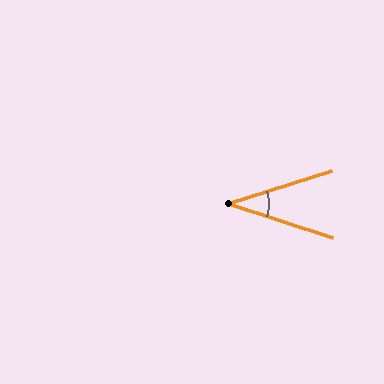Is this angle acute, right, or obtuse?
It is acute.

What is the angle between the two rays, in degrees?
Approximately 36 degrees.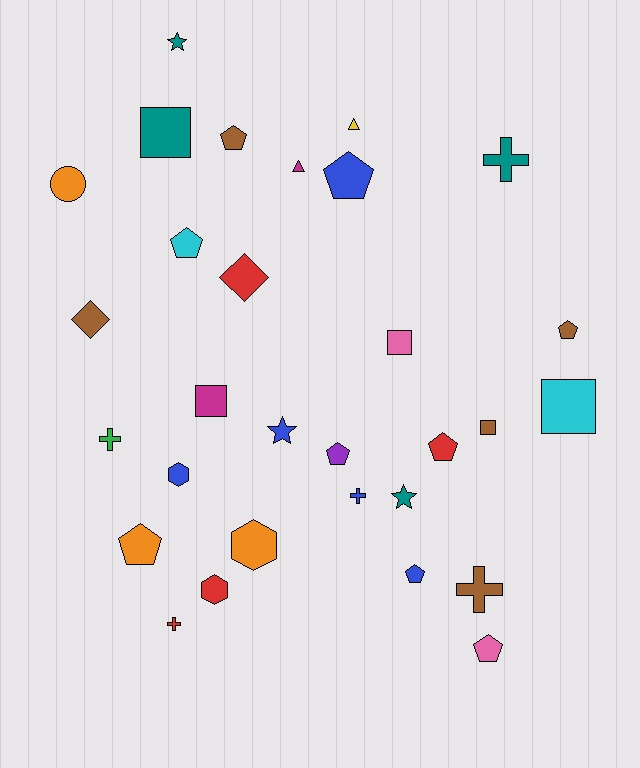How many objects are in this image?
There are 30 objects.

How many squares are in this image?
There are 5 squares.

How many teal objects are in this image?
There are 4 teal objects.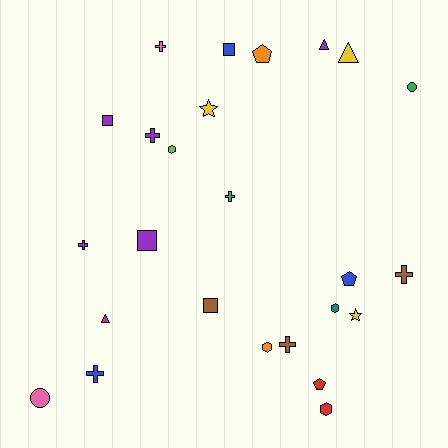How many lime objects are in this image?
There is 1 lime object.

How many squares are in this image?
There are 4 squares.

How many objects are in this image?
There are 25 objects.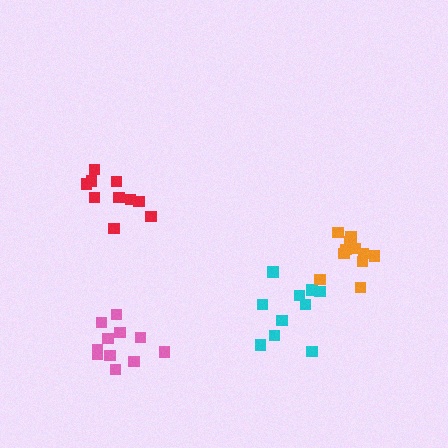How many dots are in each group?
Group 1: 11 dots, Group 2: 10 dots, Group 3: 10 dots, Group 4: 11 dots (42 total).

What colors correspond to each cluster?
The clusters are colored: pink, cyan, red, orange.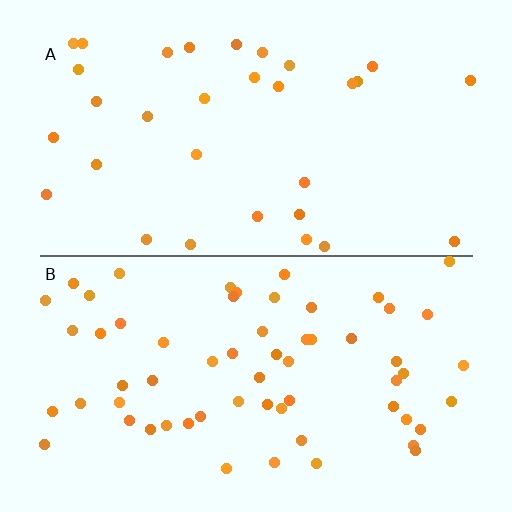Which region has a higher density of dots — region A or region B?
B (the bottom).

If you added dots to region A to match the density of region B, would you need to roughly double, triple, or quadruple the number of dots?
Approximately double.